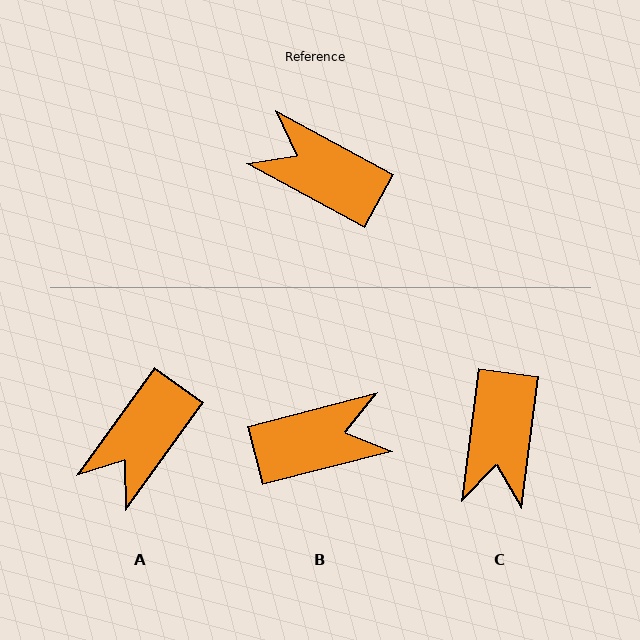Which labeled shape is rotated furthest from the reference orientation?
B, about 137 degrees away.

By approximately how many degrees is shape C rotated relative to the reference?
Approximately 112 degrees counter-clockwise.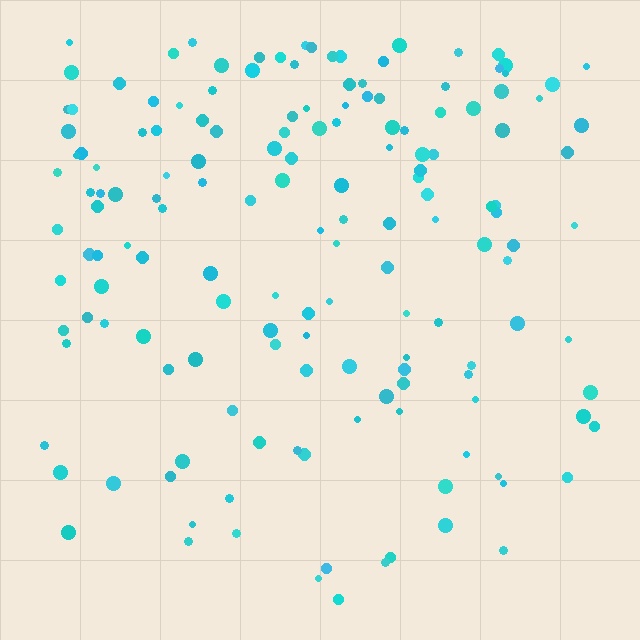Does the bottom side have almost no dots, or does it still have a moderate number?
Still a moderate number, just noticeably fewer than the top.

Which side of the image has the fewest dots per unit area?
The bottom.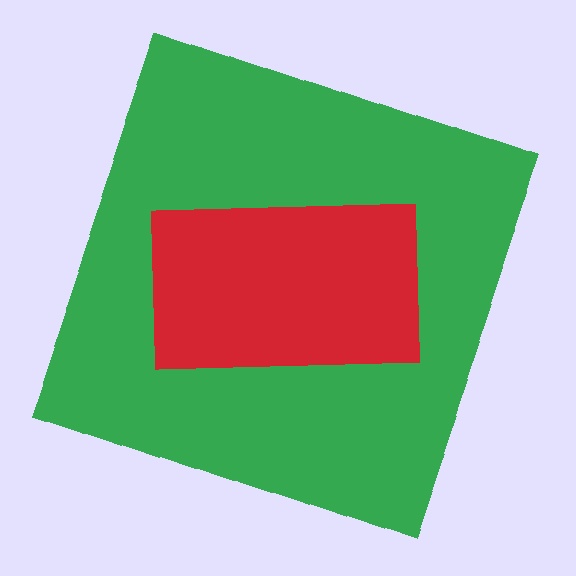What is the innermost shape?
The red rectangle.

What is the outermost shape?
The green square.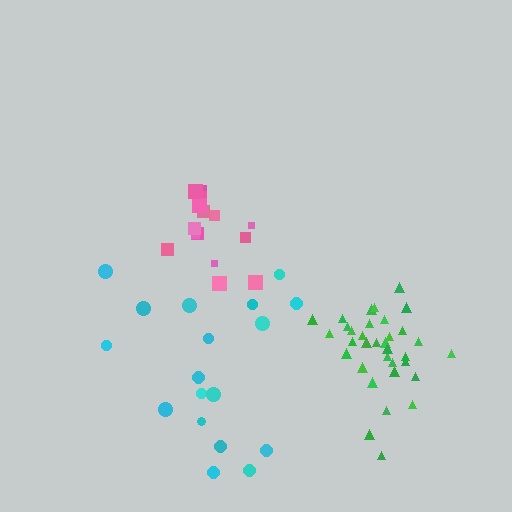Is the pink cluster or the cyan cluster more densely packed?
Pink.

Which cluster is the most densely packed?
Green.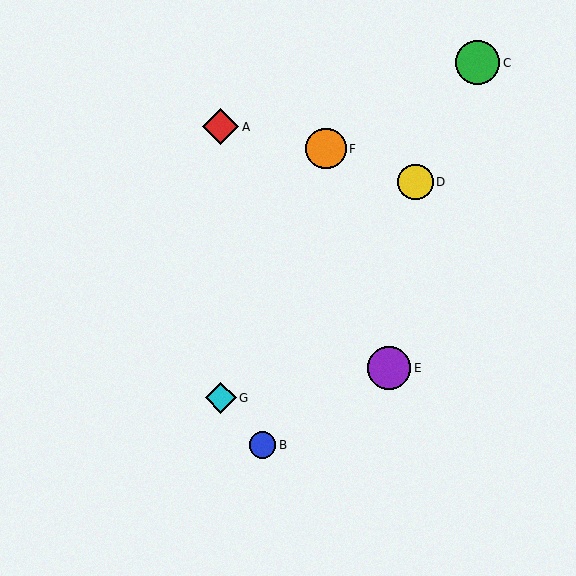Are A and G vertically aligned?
Yes, both are at x≈221.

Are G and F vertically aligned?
No, G is at x≈221 and F is at x≈326.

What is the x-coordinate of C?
Object C is at x≈478.